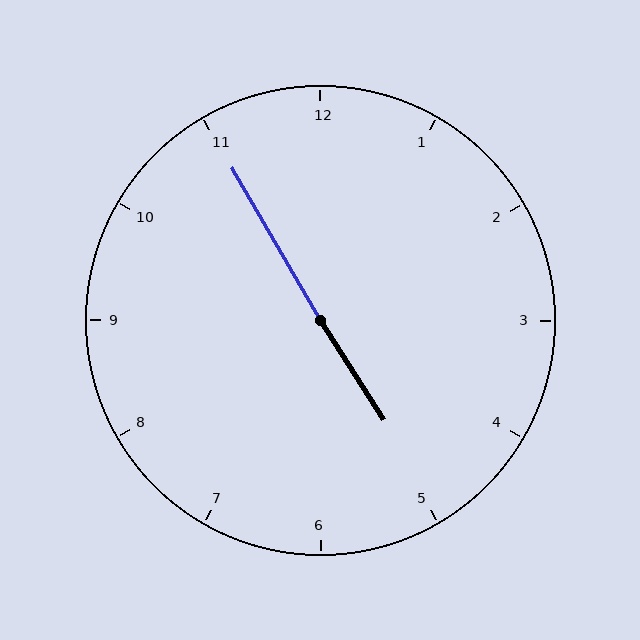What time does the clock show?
4:55.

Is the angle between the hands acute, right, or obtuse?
It is obtuse.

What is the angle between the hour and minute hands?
Approximately 178 degrees.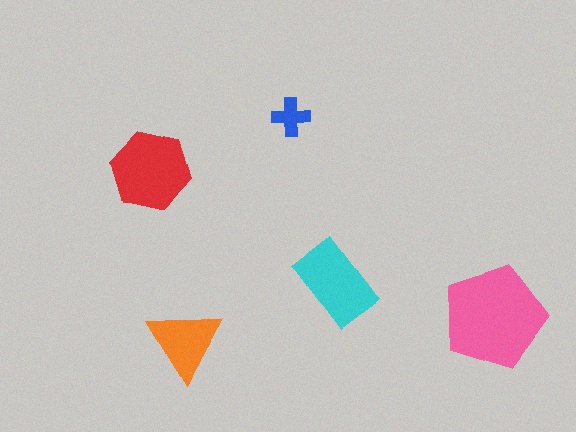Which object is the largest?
The pink pentagon.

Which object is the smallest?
The blue cross.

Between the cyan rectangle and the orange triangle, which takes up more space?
The cyan rectangle.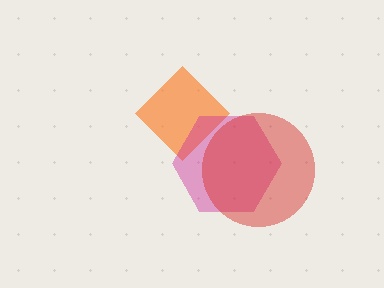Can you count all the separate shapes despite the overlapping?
Yes, there are 3 separate shapes.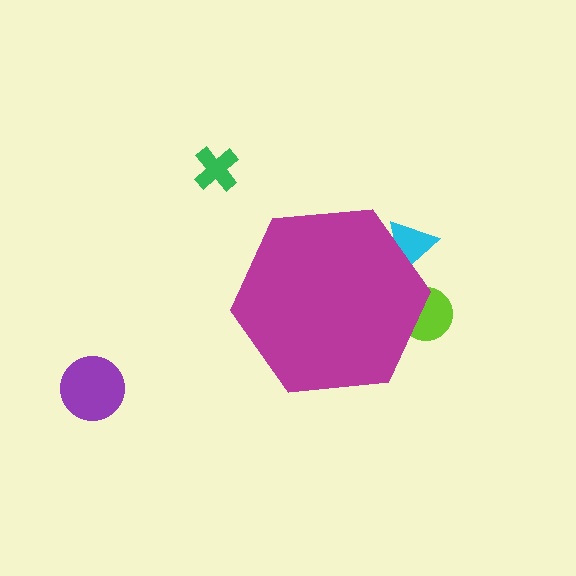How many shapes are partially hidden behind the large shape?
2 shapes are partially hidden.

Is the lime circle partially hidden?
Yes, the lime circle is partially hidden behind the magenta hexagon.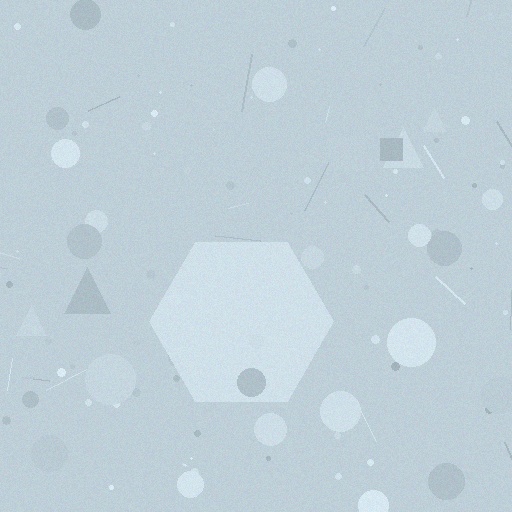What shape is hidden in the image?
A hexagon is hidden in the image.